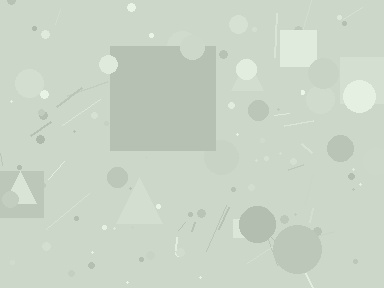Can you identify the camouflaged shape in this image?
The camouflaged shape is a square.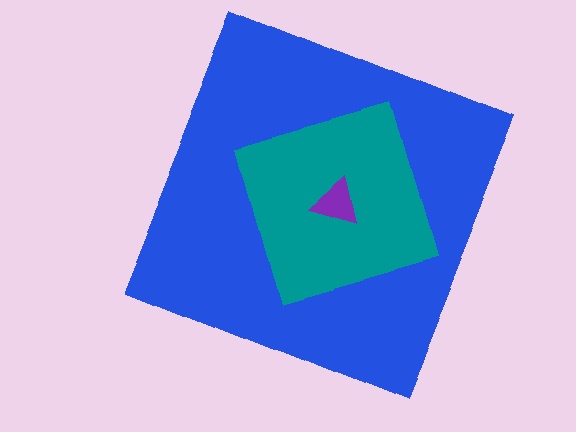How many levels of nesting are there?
3.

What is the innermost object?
The purple triangle.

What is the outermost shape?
The blue square.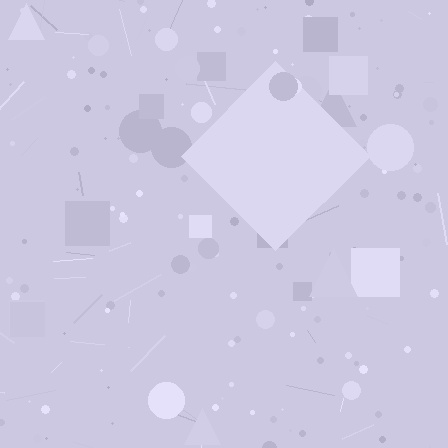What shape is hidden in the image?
A diamond is hidden in the image.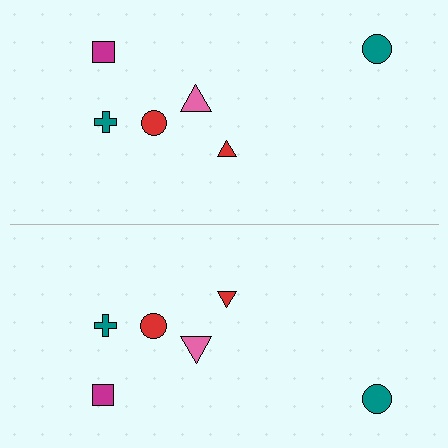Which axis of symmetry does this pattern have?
The pattern has a horizontal axis of symmetry running through the center of the image.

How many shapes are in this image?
There are 12 shapes in this image.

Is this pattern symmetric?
Yes, this pattern has bilateral (reflection) symmetry.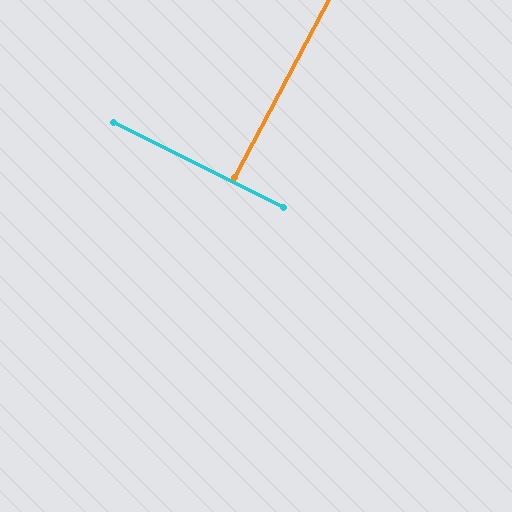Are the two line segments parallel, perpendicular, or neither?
Perpendicular — they meet at approximately 88°.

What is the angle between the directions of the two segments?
Approximately 88 degrees.